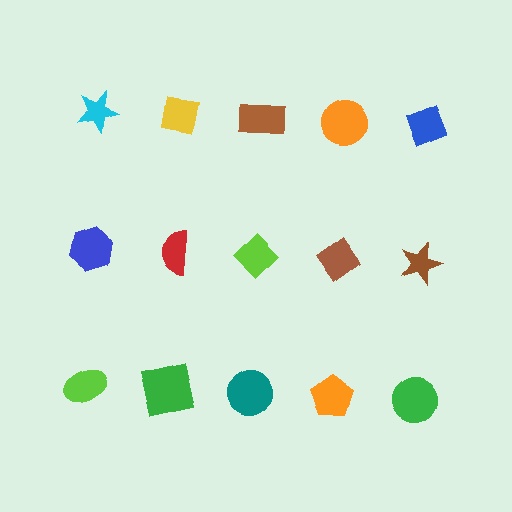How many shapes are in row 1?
5 shapes.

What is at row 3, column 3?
A teal circle.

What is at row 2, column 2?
A red semicircle.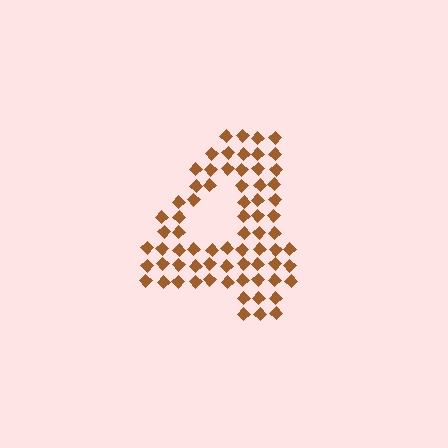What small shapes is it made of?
It is made of small diamonds.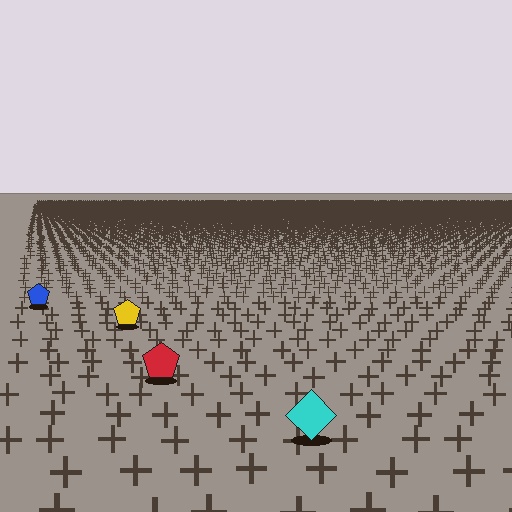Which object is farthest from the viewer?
The blue pentagon is farthest from the viewer. It appears smaller and the ground texture around it is denser.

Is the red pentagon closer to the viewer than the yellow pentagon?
Yes. The red pentagon is closer — you can tell from the texture gradient: the ground texture is coarser near it.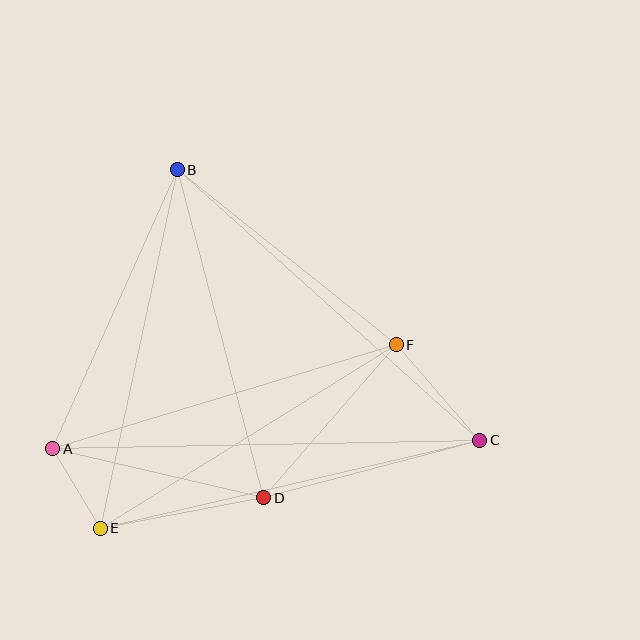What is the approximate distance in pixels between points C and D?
The distance between C and D is approximately 224 pixels.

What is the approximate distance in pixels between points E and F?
The distance between E and F is approximately 348 pixels.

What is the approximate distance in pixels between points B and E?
The distance between B and E is approximately 367 pixels.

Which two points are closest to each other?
Points A and E are closest to each other.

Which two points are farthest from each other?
Points A and C are farthest from each other.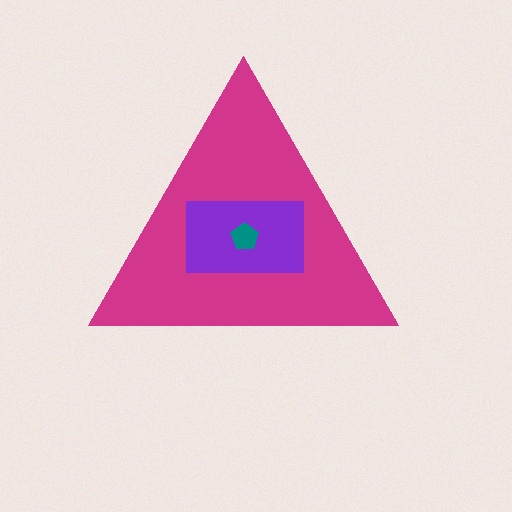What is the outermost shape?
The magenta triangle.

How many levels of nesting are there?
3.